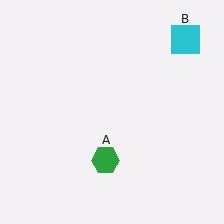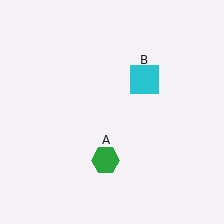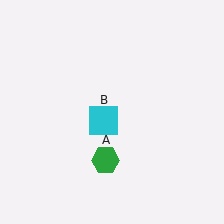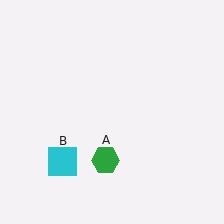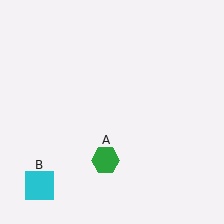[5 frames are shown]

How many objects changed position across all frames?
1 object changed position: cyan square (object B).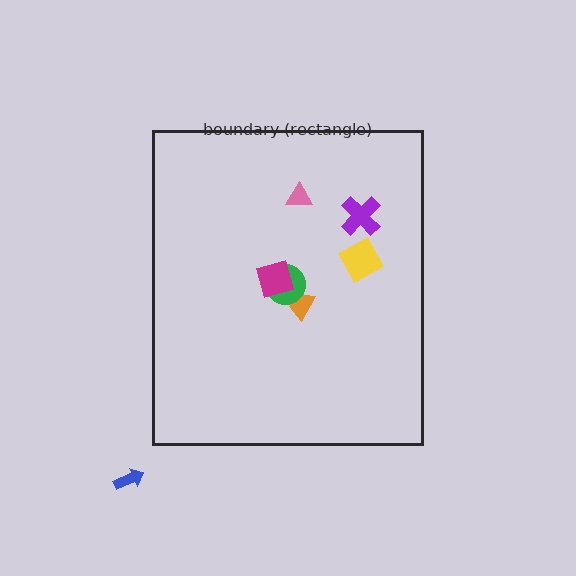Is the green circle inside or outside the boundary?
Inside.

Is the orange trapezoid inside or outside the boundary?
Inside.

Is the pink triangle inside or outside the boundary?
Inside.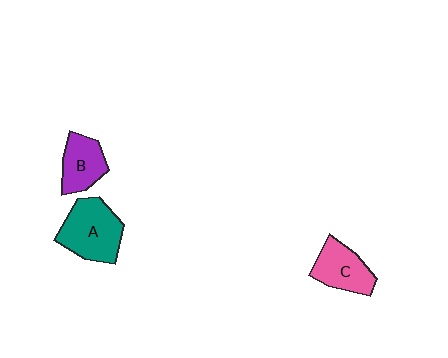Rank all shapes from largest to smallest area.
From largest to smallest: A (teal), C (pink), B (purple).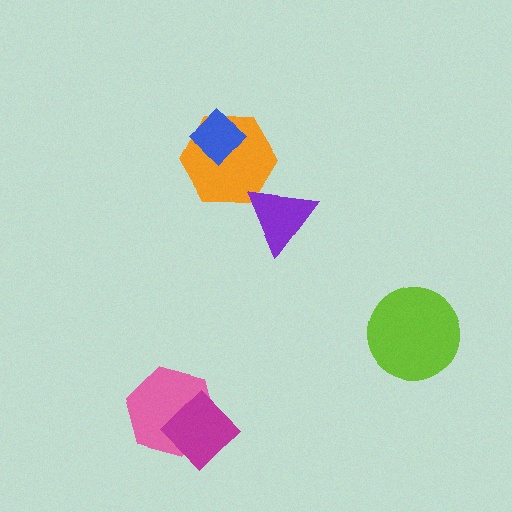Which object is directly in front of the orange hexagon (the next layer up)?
The blue diamond is directly in front of the orange hexagon.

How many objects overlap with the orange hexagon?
2 objects overlap with the orange hexagon.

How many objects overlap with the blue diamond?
1 object overlaps with the blue diamond.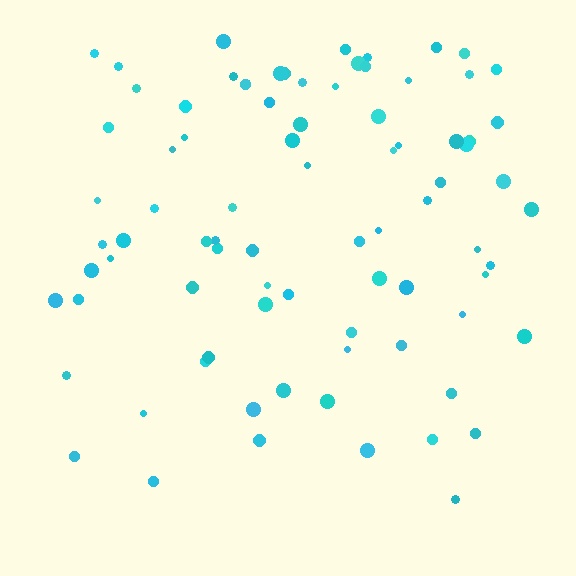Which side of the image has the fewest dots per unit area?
The bottom.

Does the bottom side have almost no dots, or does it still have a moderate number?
Still a moderate number, just noticeably fewer than the top.